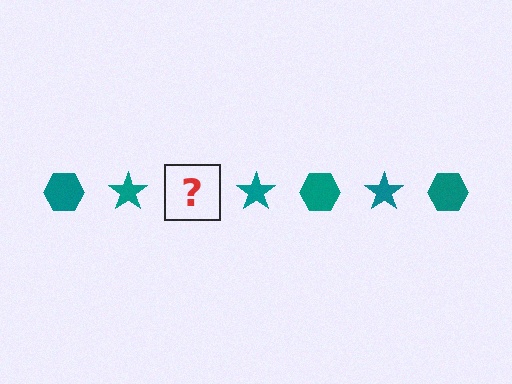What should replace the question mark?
The question mark should be replaced with a teal hexagon.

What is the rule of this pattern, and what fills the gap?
The rule is that the pattern cycles through hexagon, star shapes in teal. The gap should be filled with a teal hexagon.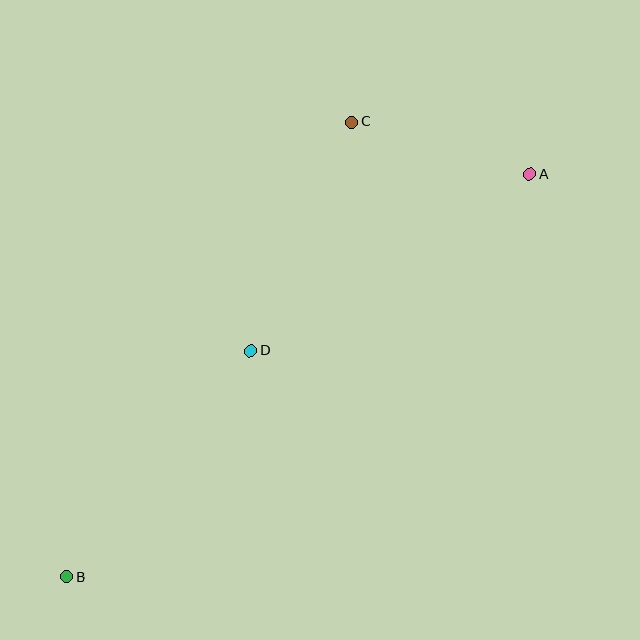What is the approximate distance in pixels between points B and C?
The distance between B and C is approximately 537 pixels.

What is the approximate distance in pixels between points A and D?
The distance between A and D is approximately 330 pixels.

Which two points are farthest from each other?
Points A and B are farthest from each other.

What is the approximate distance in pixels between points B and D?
The distance between B and D is approximately 292 pixels.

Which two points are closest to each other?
Points A and C are closest to each other.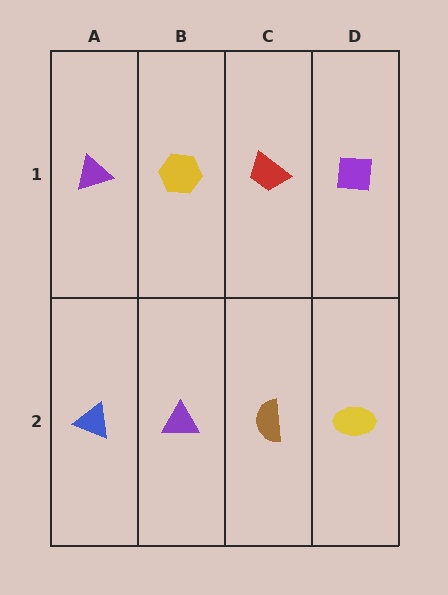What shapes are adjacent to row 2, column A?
A purple triangle (row 1, column A), a purple triangle (row 2, column B).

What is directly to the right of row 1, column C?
A purple square.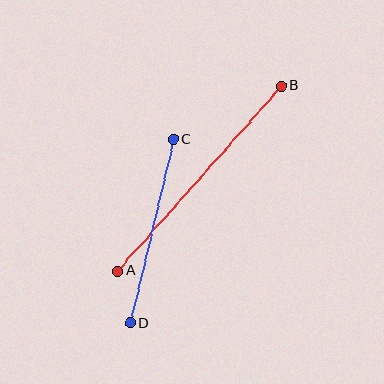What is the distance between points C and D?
The distance is approximately 189 pixels.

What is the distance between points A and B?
The distance is approximately 247 pixels.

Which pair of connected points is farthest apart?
Points A and B are farthest apart.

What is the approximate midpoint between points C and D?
The midpoint is at approximately (152, 231) pixels.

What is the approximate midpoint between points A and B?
The midpoint is at approximately (199, 179) pixels.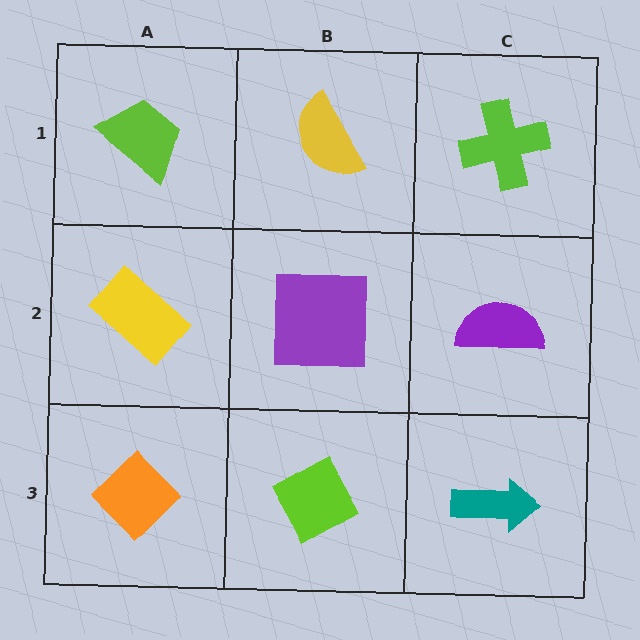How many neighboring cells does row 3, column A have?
2.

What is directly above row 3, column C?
A purple semicircle.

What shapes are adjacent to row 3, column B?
A purple square (row 2, column B), an orange diamond (row 3, column A), a teal arrow (row 3, column C).